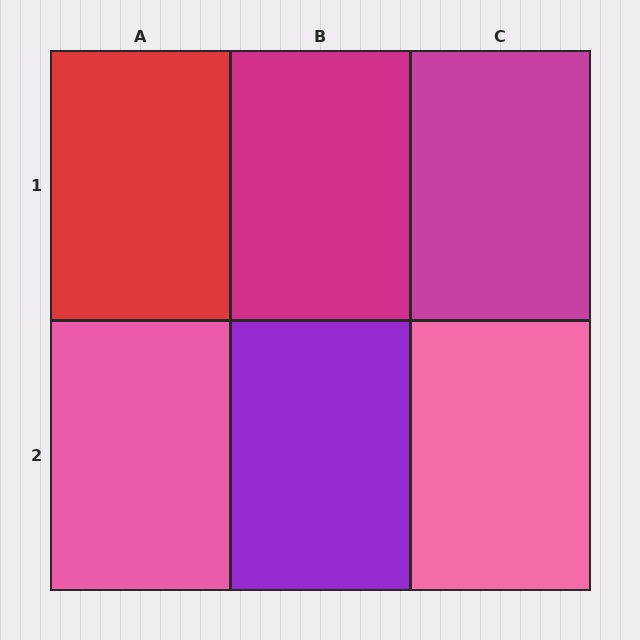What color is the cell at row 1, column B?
Magenta.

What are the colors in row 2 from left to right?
Pink, purple, pink.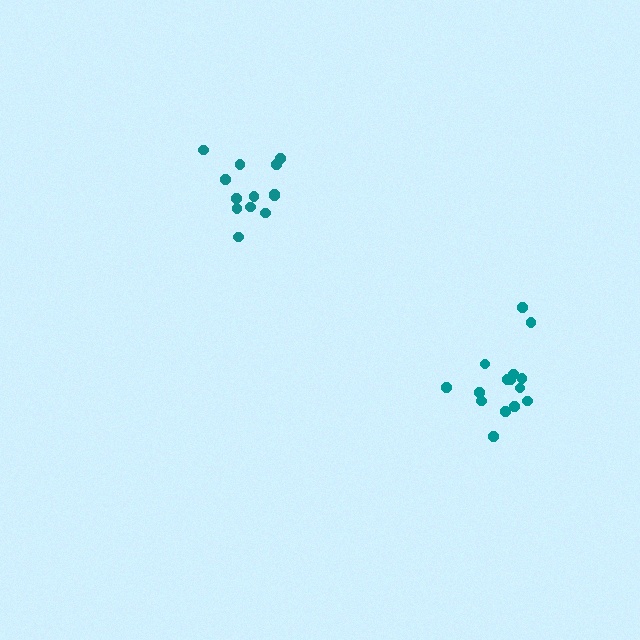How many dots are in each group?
Group 1: 13 dots, Group 2: 15 dots (28 total).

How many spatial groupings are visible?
There are 2 spatial groupings.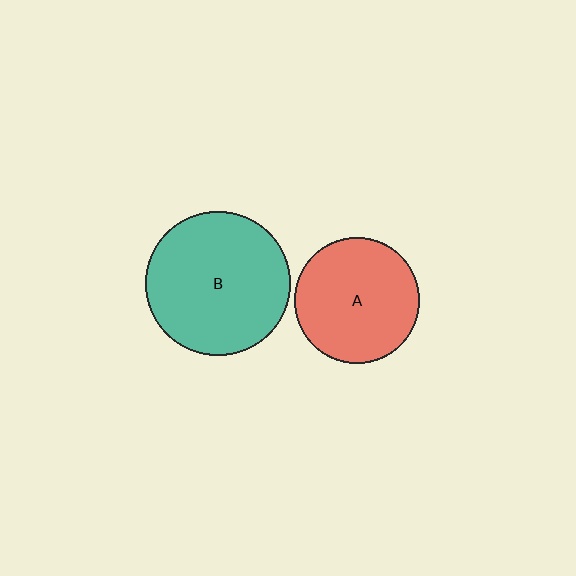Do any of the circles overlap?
No, none of the circles overlap.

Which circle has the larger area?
Circle B (teal).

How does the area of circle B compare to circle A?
Approximately 1.3 times.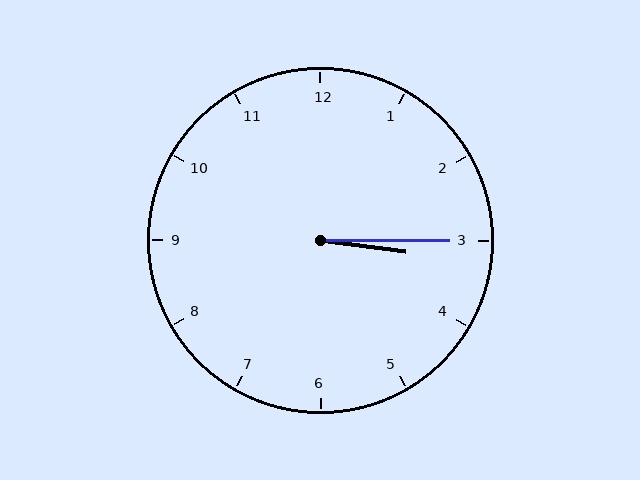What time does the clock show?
3:15.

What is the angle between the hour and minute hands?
Approximately 8 degrees.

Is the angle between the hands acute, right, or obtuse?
It is acute.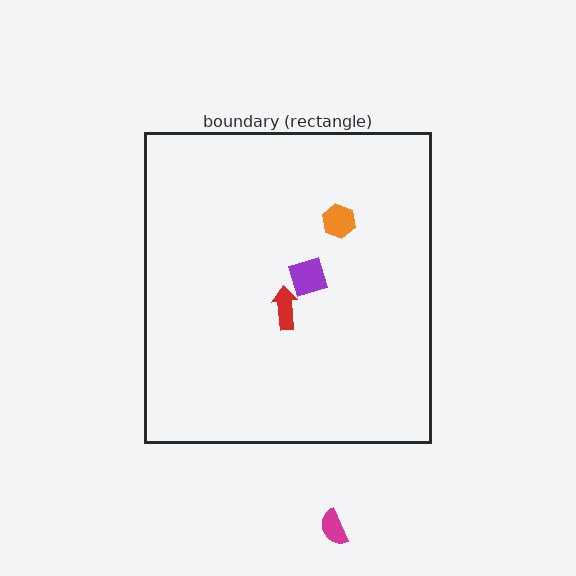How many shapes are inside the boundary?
3 inside, 1 outside.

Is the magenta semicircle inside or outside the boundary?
Outside.